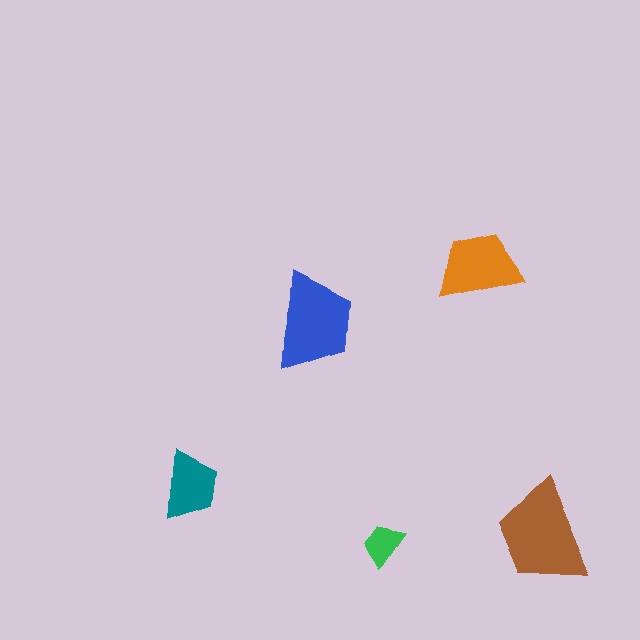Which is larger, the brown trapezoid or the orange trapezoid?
The brown one.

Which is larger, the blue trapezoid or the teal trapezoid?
The blue one.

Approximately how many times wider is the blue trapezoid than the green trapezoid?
About 2 times wider.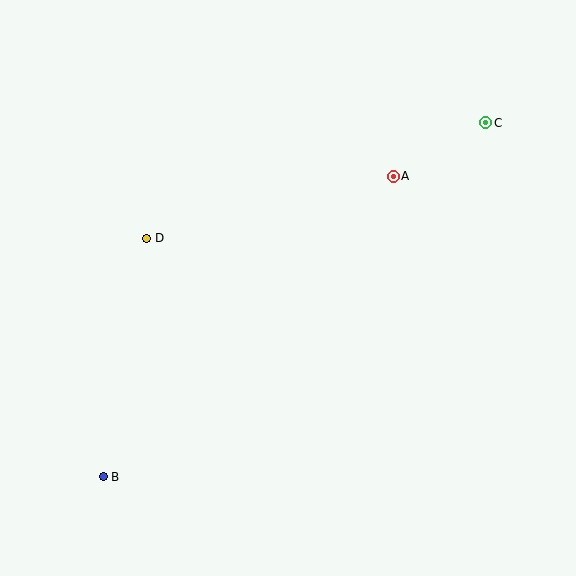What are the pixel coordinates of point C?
Point C is at (486, 123).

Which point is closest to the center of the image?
Point D at (147, 238) is closest to the center.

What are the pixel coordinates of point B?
Point B is at (103, 477).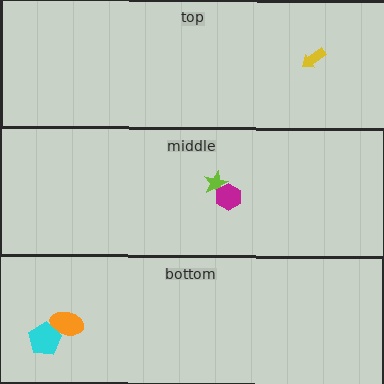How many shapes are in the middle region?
2.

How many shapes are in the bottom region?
2.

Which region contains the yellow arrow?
The top region.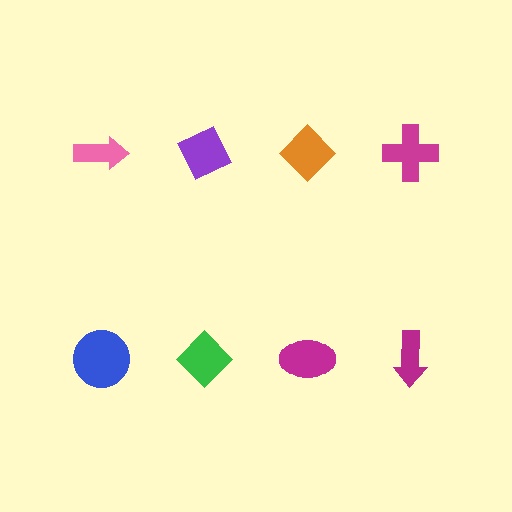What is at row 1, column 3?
An orange diamond.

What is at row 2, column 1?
A blue circle.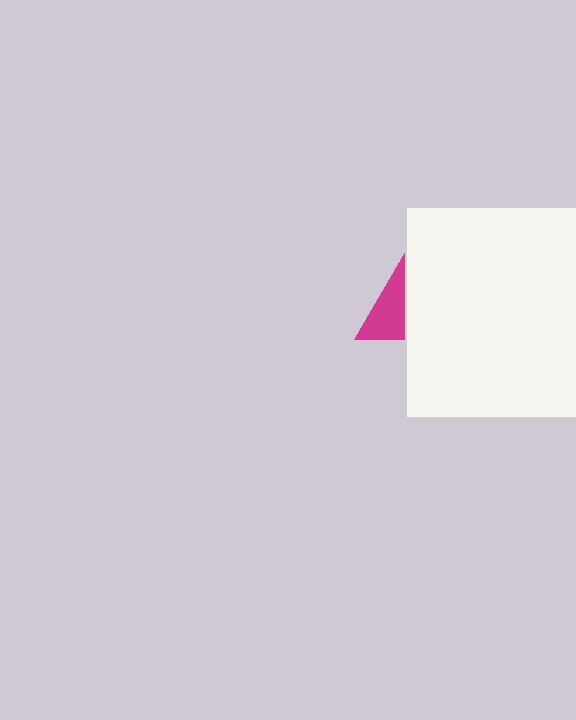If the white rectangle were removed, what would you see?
You would see the complete magenta triangle.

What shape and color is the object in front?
The object in front is a white rectangle.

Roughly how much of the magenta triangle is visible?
A small part of it is visible (roughly 30%).